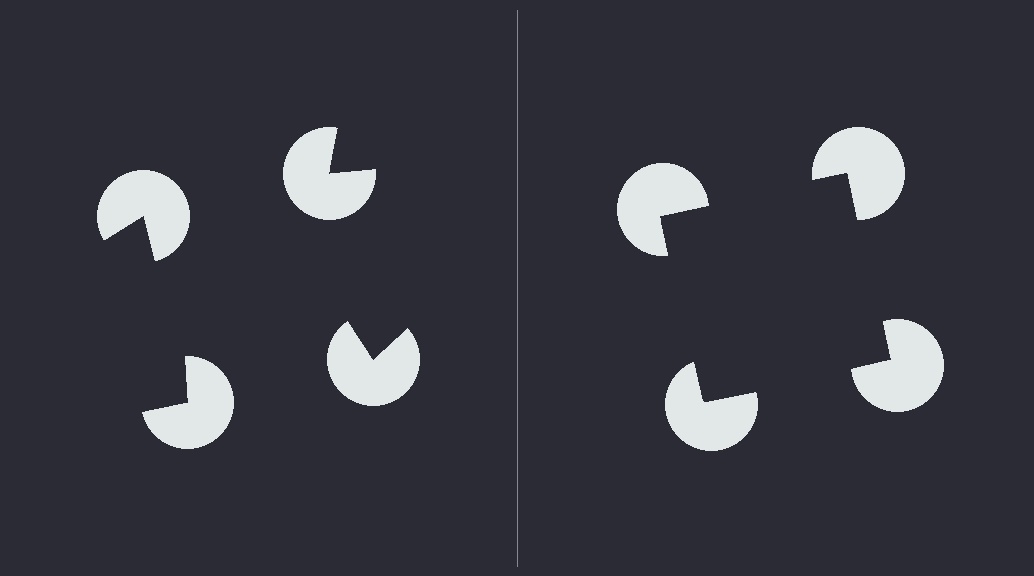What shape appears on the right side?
An illusory square.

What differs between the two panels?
The pac-man discs are positioned identically on both sides; only the wedge orientations differ. On the right they align to a square; on the left they are misaligned.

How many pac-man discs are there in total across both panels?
8 — 4 on each side.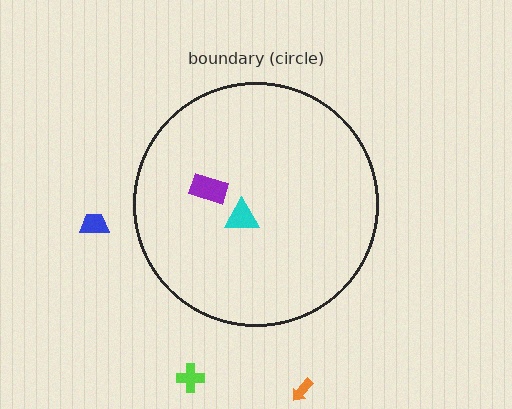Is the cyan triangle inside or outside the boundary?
Inside.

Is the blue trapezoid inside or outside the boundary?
Outside.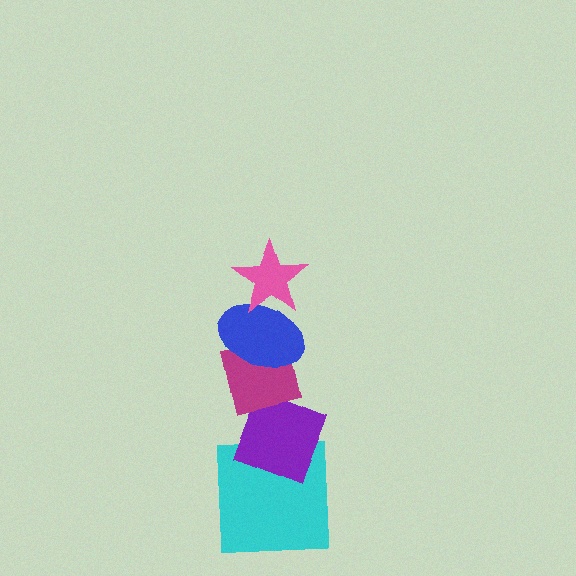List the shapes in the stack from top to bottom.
From top to bottom: the pink star, the blue ellipse, the magenta square, the purple diamond, the cyan square.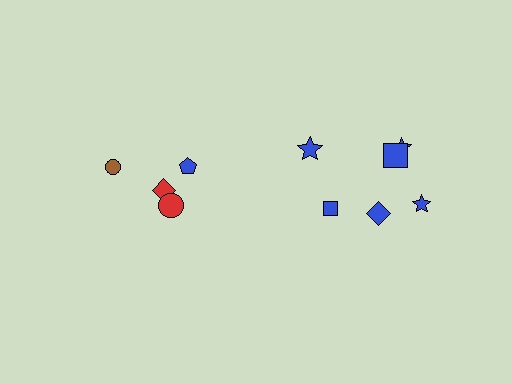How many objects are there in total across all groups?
There are 10 objects.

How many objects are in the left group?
There are 4 objects.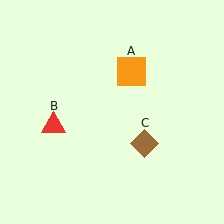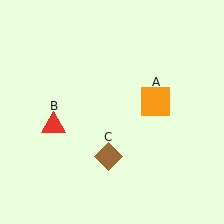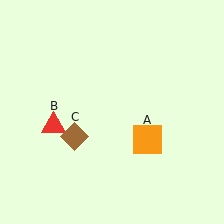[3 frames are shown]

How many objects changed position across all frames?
2 objects changed position: orange square (object A), brown diamond (object C).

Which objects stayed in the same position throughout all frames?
Red triangle (object B) remained stationary.